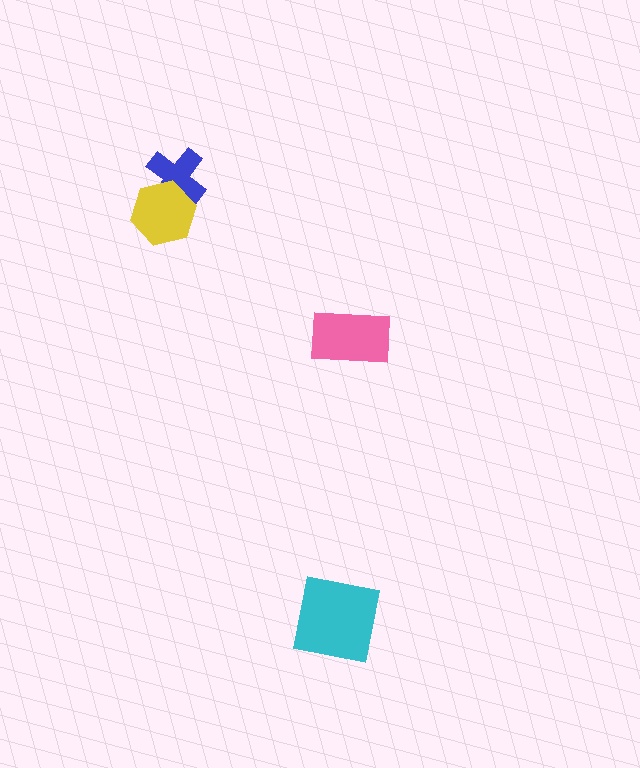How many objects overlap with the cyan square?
0 objects overlap with the cyan square.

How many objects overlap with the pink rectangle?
0 objects overlap with the pink rectangle.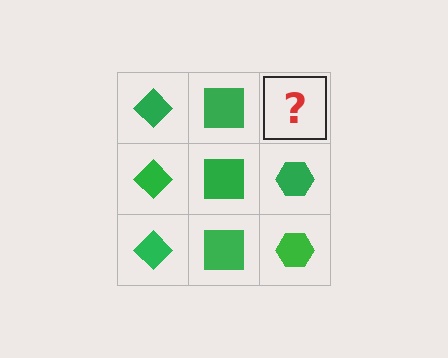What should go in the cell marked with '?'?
The missing cell should contain a green hexagon.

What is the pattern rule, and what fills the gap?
The rule is that each column has a consistent shape. The gap should be filled with a green hexagon.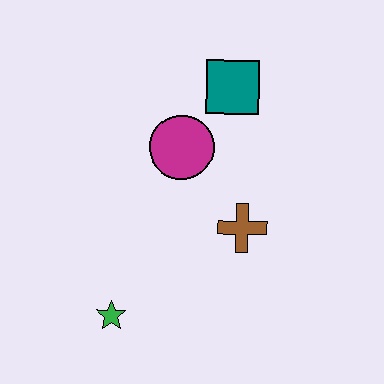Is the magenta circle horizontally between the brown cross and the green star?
Yes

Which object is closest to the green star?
The brown cross is closest to the green star.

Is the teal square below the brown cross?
No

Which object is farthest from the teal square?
The green star is farthest from the teal square.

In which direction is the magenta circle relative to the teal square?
The magenta circle is below the teal square.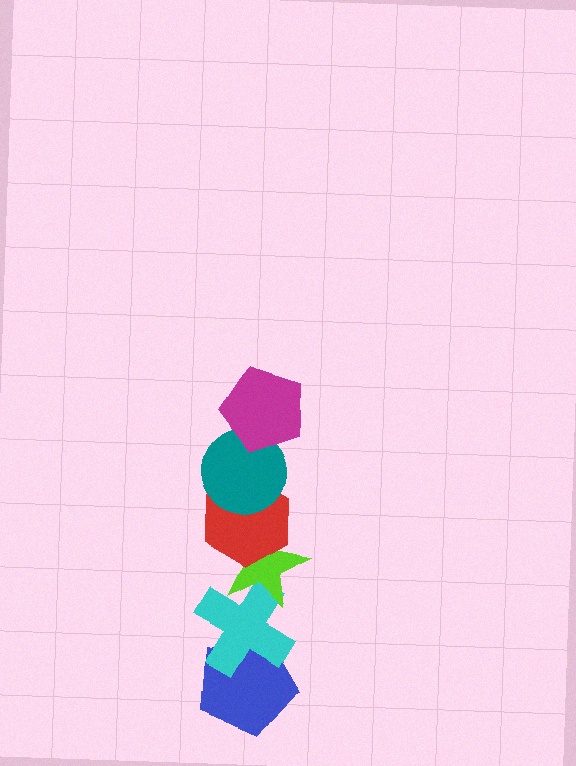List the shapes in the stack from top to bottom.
From top to bottom: the magenta pentagon, the teal circle, the red hexagon, the lime star, the cyan cross, the blue pentagon.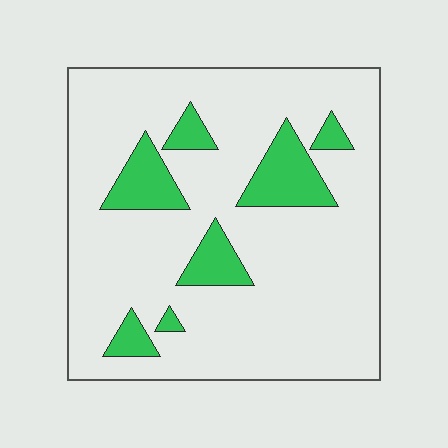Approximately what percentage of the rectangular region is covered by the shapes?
Approximately 15%.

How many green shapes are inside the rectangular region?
7.